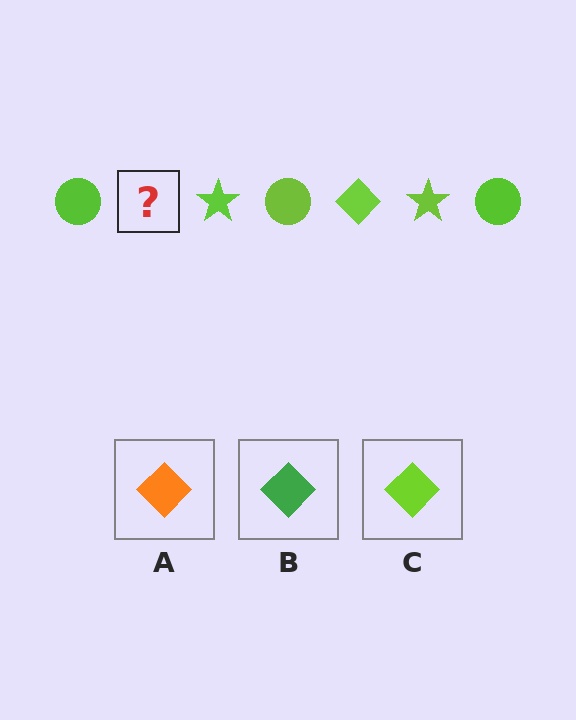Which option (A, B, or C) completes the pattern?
C.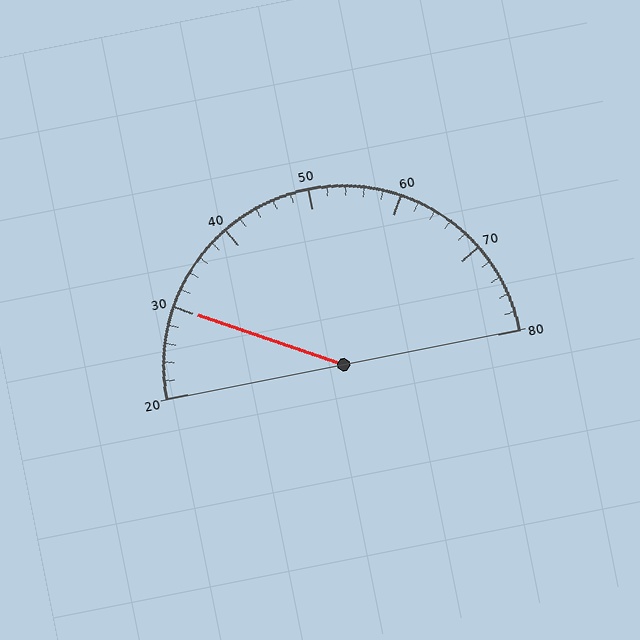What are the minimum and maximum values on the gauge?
The gauge ranges from 20 to 80.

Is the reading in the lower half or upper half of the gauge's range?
The reading is in the lower half of the range (20 to 80).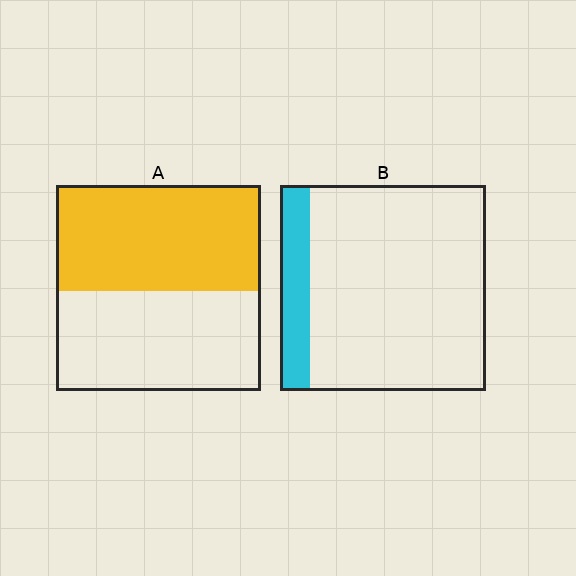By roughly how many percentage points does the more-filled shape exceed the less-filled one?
By roughly 35 percentage points (A over B).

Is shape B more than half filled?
No.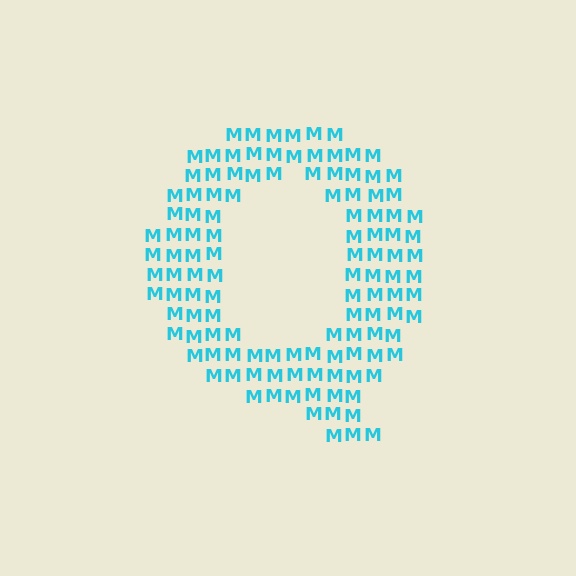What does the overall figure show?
The overall figure shows the letter Q.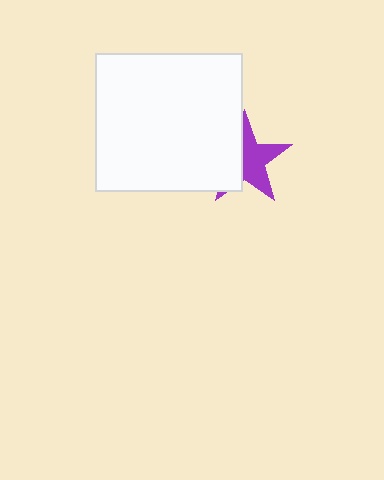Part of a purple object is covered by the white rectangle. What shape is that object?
It is a star.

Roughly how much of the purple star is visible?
About half of it is visible (roughly 54%).